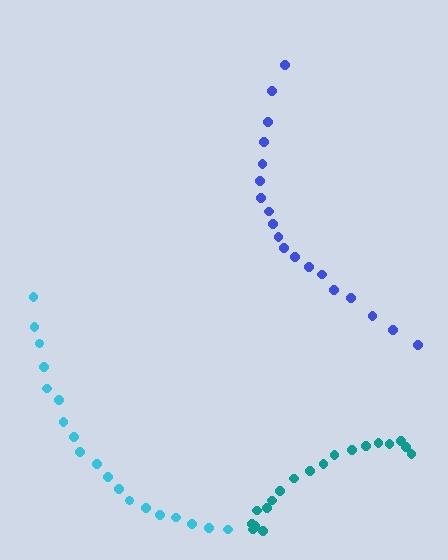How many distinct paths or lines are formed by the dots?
There are 3 distinct paths.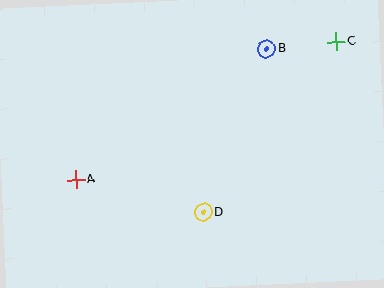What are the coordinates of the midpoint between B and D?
The midpoint between B and D is at (235, 130).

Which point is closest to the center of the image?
Point D at (203, 212) is closest to the center.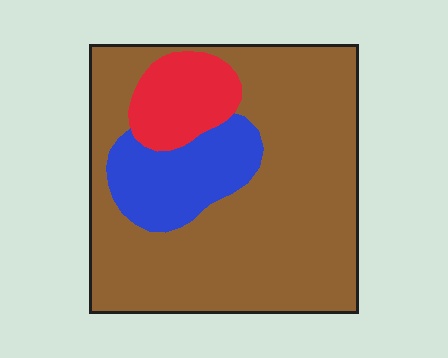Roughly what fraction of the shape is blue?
Blue covers 16% of the shape.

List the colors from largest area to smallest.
From largest to smallest: brown, blue, red.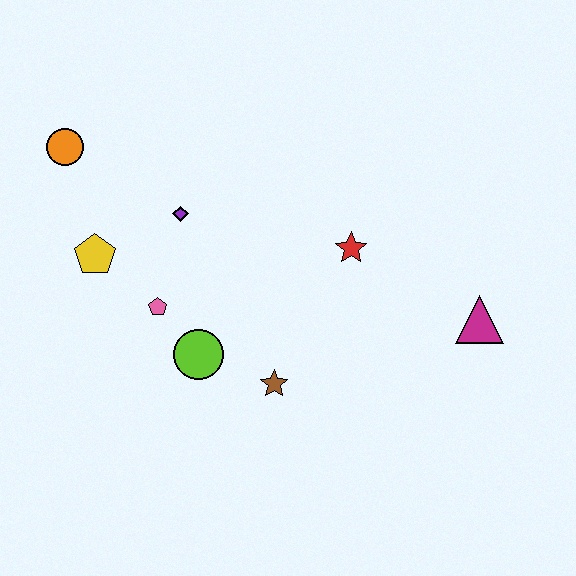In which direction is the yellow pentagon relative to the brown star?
The yellow pentagon is to the left of the brown star.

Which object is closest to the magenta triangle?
The red star is closest to the magenta triangle.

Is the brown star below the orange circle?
Yes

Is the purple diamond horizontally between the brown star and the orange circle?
Yes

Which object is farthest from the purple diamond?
The magenta triangle is farthest from the purple diamond.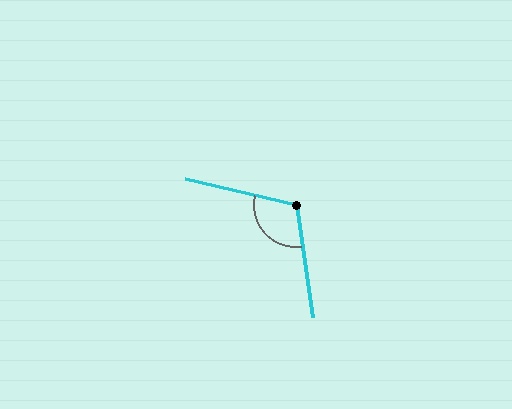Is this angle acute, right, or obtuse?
It is obtuse.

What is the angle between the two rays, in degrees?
Approximately 111 degrees.